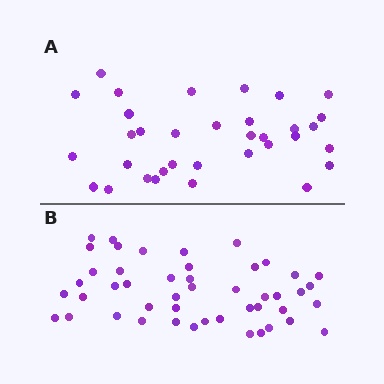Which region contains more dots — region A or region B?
Region B (the bottom region) has more dots.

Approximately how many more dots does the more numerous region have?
Region B has approximately 15 more dots than region A.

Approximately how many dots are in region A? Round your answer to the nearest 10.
About 30 dots. (The exact count is 34, which rounds to 30.)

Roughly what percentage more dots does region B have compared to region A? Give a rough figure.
About 40% more.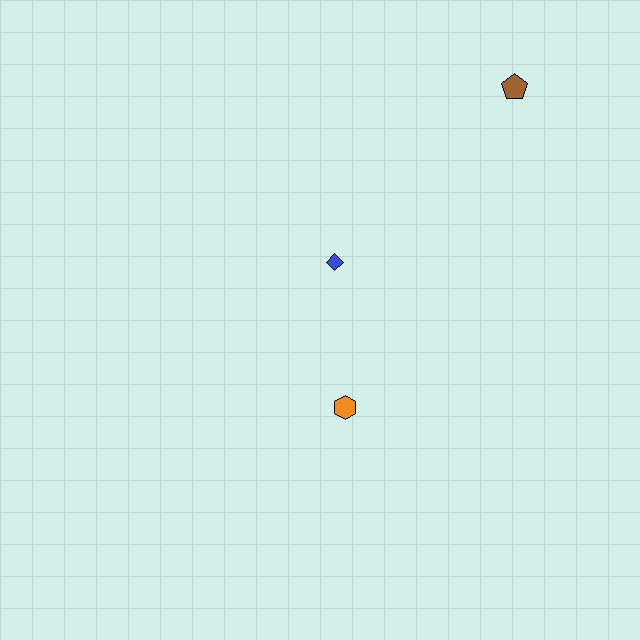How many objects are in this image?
There are 3 objects.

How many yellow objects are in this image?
There are no yellow objects.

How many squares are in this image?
There are no squares.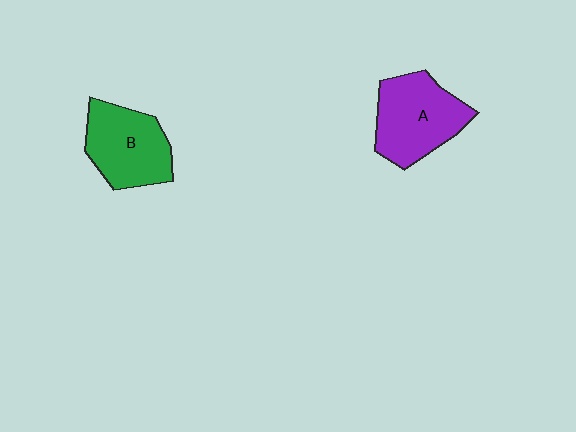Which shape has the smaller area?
Shape B (green).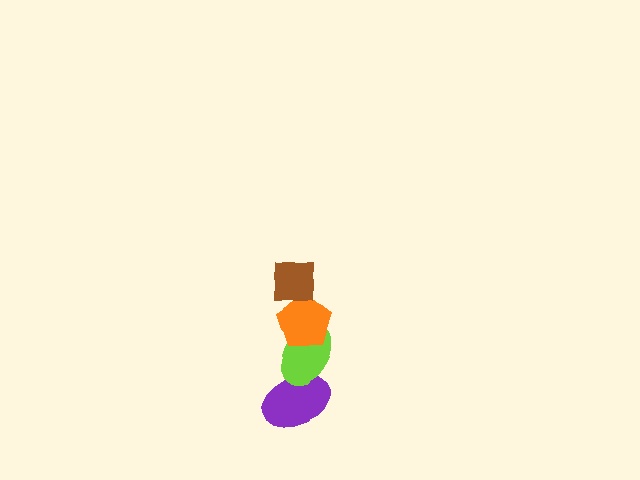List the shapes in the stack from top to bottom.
From top to bottom: the brown square, the orange pentagon, the lime ellipse, the purple ellipse.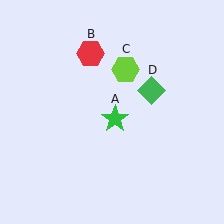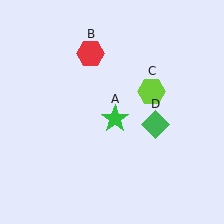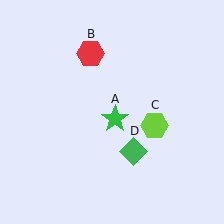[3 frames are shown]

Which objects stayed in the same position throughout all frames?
Green star (object A) and red hexagon (object B) remained stationary.